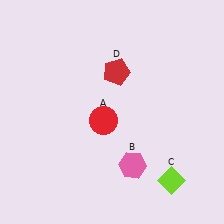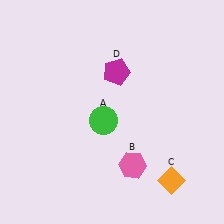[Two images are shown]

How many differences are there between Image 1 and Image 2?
There are 3 differences between the two images.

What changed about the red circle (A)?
In Image 1, A is red. In Image 2, it changed to green.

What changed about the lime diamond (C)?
In Image 1, C is lime. In Image 2, it changed to orange.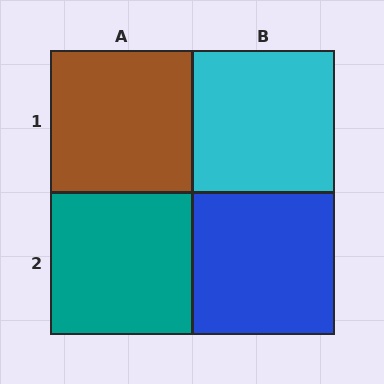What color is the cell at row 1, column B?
Cyan.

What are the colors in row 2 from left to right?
Teal, blue.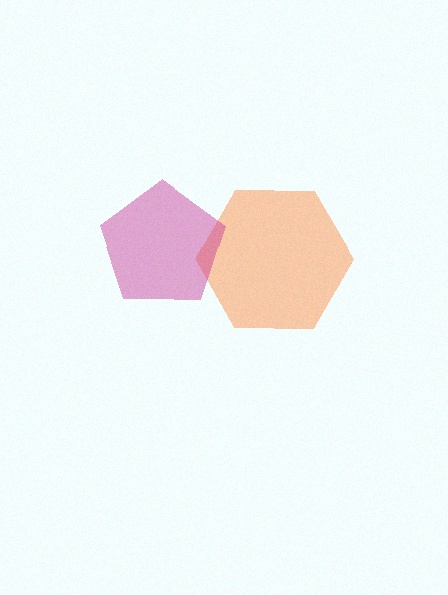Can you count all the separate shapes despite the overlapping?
Yes, there are 2 separate shapes.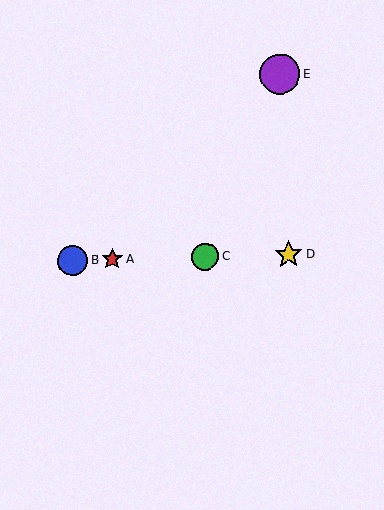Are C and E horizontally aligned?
No, C is at y≈257 and E is at y≈74.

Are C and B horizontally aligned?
Yes, both are at y≈257.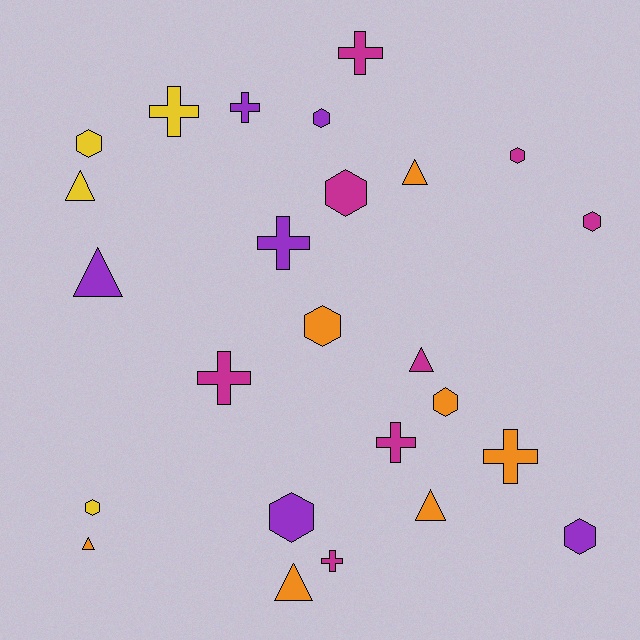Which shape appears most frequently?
Hexagon, with 10 objects.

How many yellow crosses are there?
There is 1 yellow cross.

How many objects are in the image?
There are 25 objects.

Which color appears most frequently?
Magenta, with 8 objects.